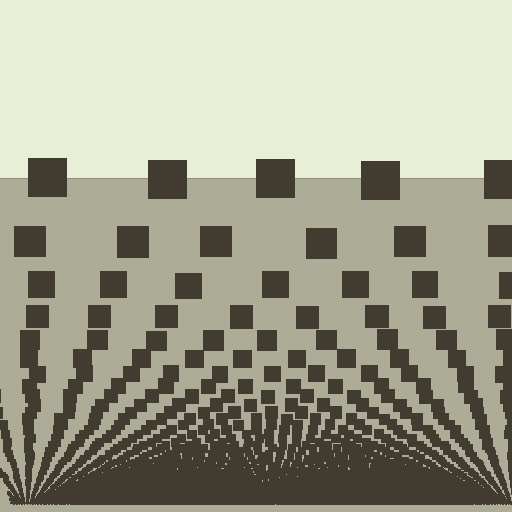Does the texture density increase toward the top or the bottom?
Density increases toward the bottom.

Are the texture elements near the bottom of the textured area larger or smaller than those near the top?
Smaller. The gradient is inverted — elements near the bottom are smaller and denser.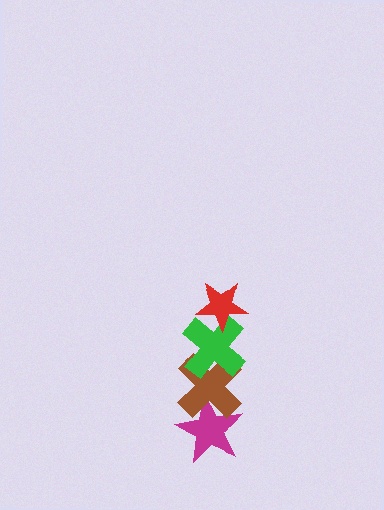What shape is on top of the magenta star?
The brown cross is on top of the magenta star.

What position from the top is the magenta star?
The magenta star is 4th from the top.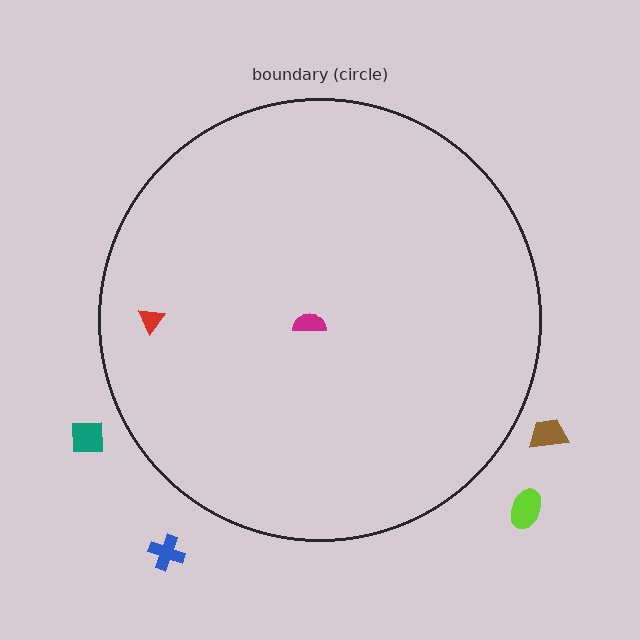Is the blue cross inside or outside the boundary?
Outside.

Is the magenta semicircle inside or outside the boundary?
Inside.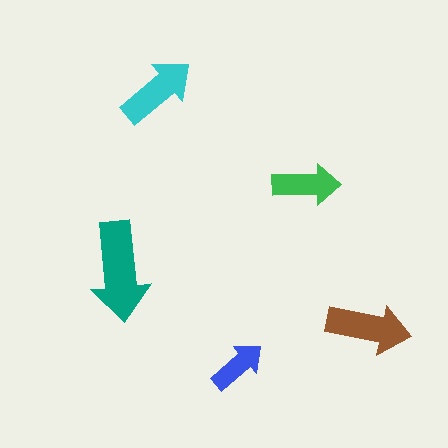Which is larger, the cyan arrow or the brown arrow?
The brown one.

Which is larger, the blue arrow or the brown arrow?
The brown one.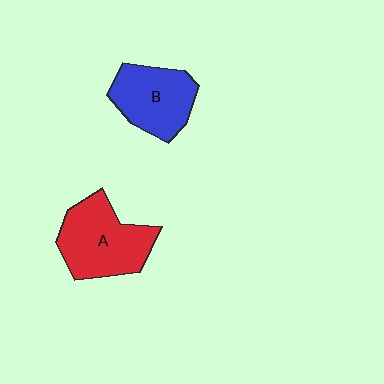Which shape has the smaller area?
Shape B (blue).